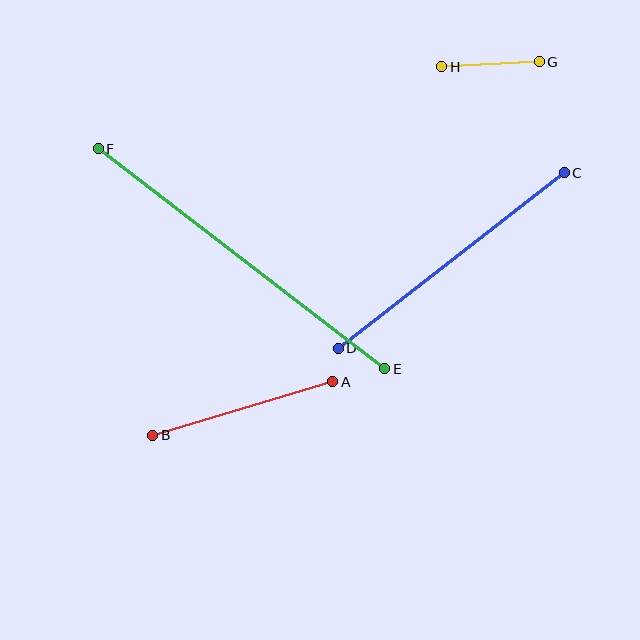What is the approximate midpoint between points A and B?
The midpoint is at approximately (243, 409) pixels.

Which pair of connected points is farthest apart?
Points E and F are farthest apart.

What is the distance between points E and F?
The distance is approximately 361 pixels.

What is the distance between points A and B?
The distance is approximately 188 pixels.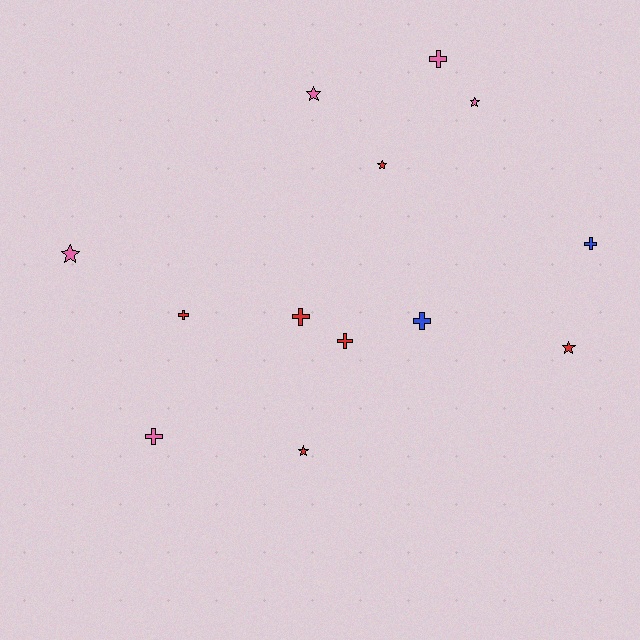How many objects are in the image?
There are 13 objects.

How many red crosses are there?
There are 3 red crosses.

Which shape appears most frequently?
Cross, with 7 objects.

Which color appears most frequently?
Red, with 6 objects.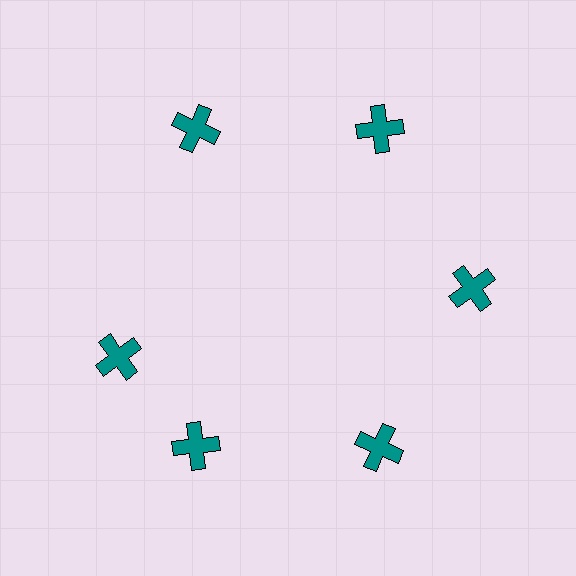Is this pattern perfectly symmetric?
No. The 6 teal crosses are arranged in a ring, but one element near the 9 o'clock position is rotated out of alignment along the ring, breaking the 6-fold rotational symmetry.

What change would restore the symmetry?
The symmetry would be restored by rotating it back into even spacing with its neighbors so that all 6 crosses sit at equal angles and equal distance from the center.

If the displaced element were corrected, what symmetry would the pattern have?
It would have 6-fold rotational symmetry — the pattern would map onto itself every 60 degrees.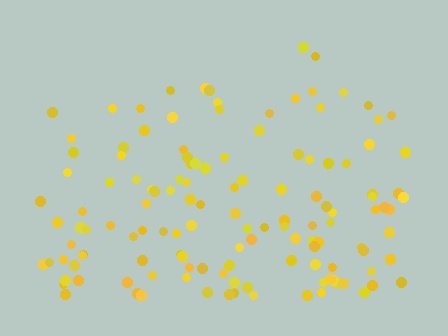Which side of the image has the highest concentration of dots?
The bottom.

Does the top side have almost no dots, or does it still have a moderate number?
Still a moderate number, just noticeably fewer than the bottom.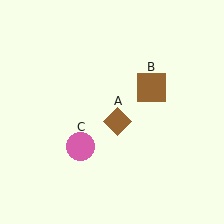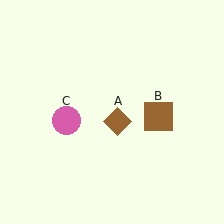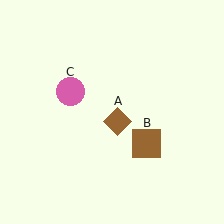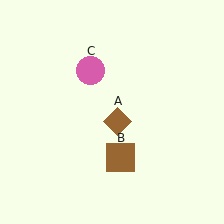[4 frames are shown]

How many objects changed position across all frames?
2 objects changed position: brown square (object B), pink circle (object C).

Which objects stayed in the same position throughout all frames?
Brown diamond (object A) remained stationary.